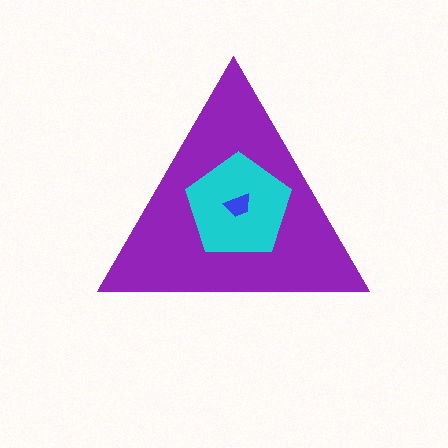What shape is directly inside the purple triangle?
The cyan pentagon.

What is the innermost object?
The blue trapezoid.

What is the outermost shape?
The purple triangle.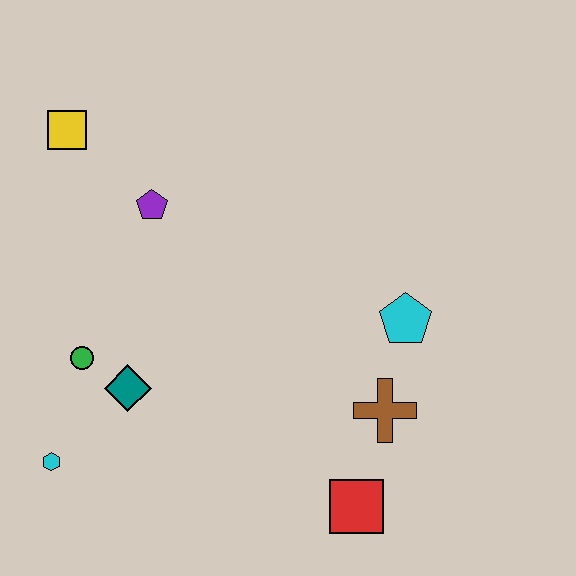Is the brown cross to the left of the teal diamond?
No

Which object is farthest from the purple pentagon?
The red square is farthest from the purple pentagon.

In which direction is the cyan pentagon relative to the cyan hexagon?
The cyan pentagon is to the right of the cyan hexagon.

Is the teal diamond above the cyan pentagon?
No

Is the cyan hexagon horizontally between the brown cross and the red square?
No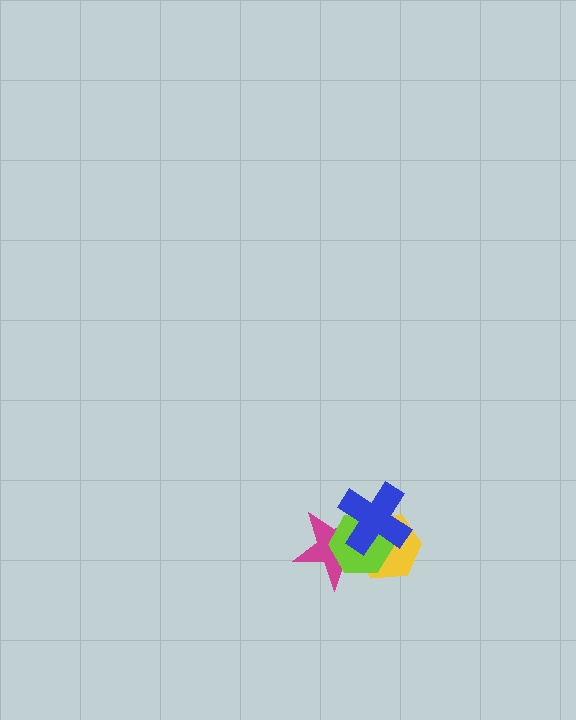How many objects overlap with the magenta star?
3 objects overlap with the magenta star.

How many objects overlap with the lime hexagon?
3 objects overlap with the lime hexagon.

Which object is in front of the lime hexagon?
The blue cross is in front of the lime hexagon.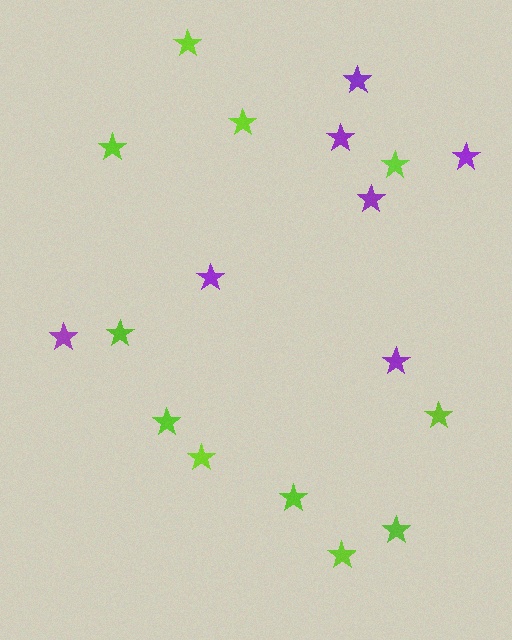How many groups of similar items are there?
There are 2 groups: one group of purple stars (7) and one group of lime stars (11).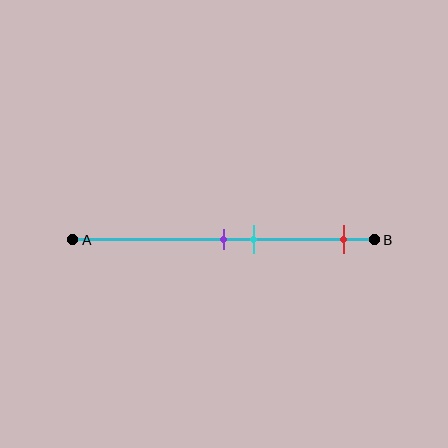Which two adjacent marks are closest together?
The purple and cyan marks are the closest adjacent pair.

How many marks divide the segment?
There are 3 marks dividing the segment.